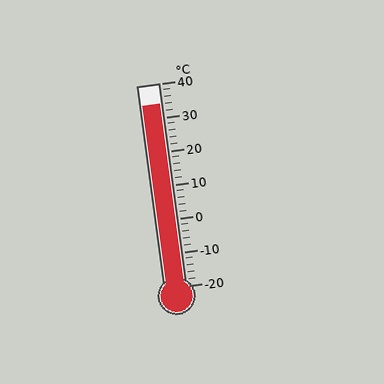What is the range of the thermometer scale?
The thermometer scale ranges from -20°C to 40°C.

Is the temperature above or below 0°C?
The temperature is above 0°C.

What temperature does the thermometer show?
The thermometer shows approximately 34°C.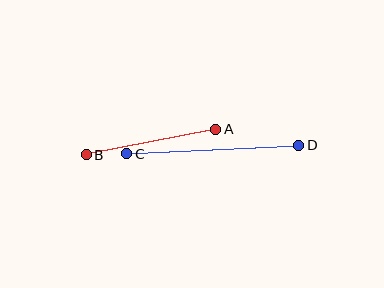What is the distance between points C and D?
The distance is approximately 173 pixels.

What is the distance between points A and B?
The distance is approximately 132 pixels.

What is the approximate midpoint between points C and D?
The midpoint is at approximately (213, 149) pixels.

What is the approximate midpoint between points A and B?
The midpoint is at approximately (151, 142) pixels.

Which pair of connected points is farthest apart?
Points C and D are farthest apart.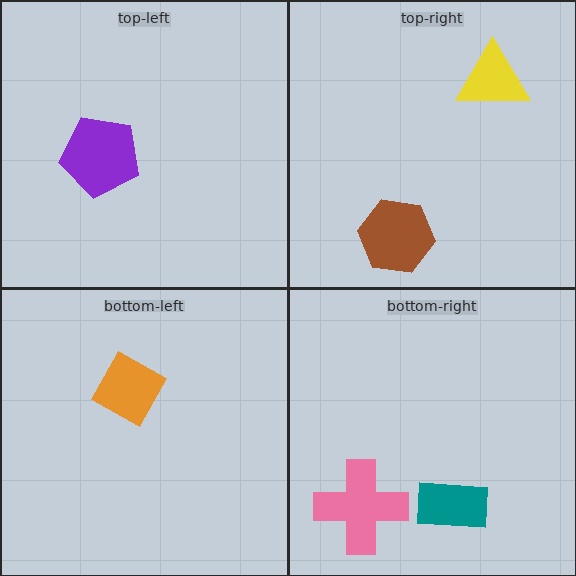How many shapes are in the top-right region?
2.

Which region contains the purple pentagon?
The top-left region.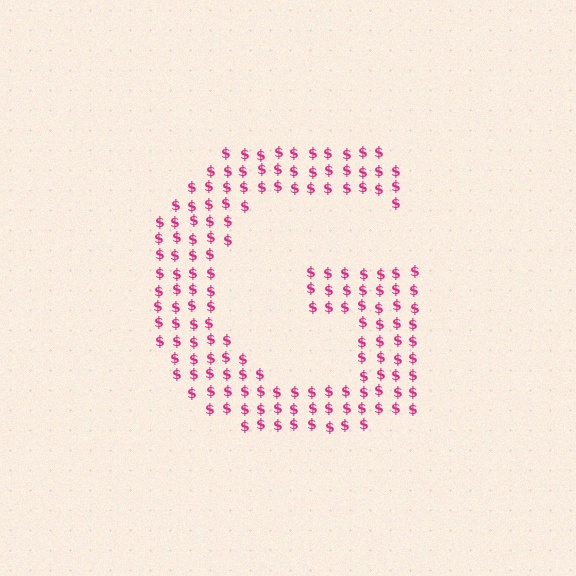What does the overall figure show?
The overall figure shows the letter G.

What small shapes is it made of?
It is made of small dollar signs.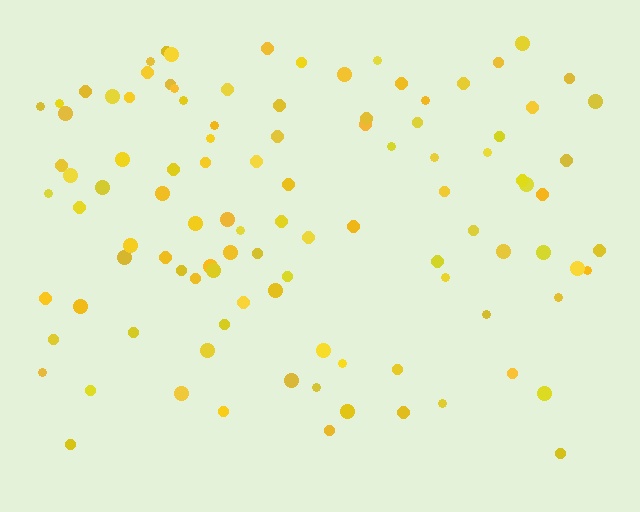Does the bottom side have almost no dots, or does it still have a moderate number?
Still a moderate number, just noticeably fewer than the top.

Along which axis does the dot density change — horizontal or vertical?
Vertical.